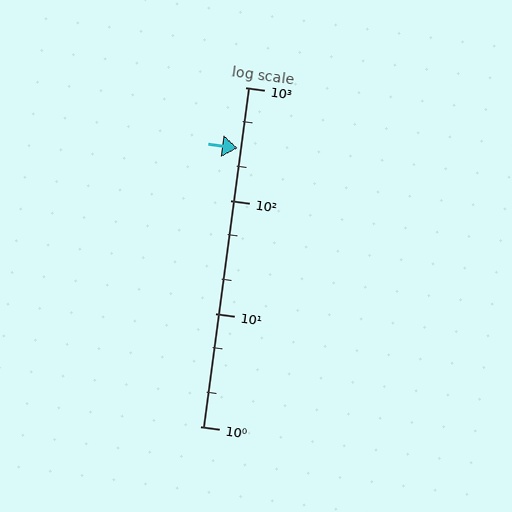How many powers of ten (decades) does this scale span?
The scale spans 3 decades, from 1 to 1000.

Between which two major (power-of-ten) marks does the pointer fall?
The pointer is between 100 and 1000.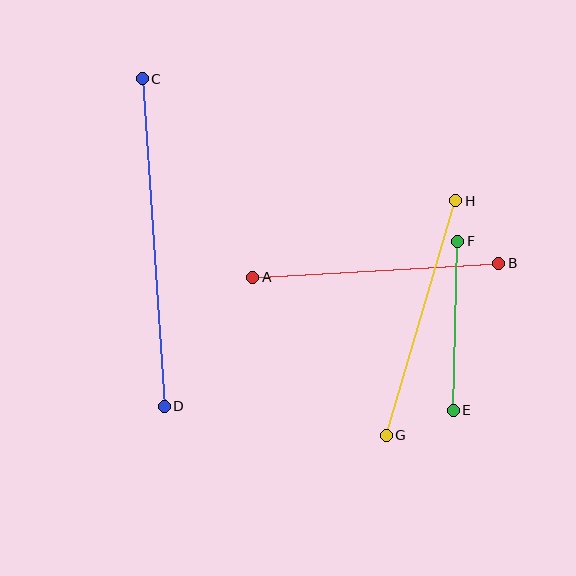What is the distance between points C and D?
The distance is approximately 328 pixels.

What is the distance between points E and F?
The distance is approximately 169 pixels.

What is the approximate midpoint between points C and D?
The midpoint is at approximately (153, 242) pixels.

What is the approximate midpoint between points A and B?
The midpoint is at approximately (376, 270) pixels.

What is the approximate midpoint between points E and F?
The midpoint is at approximately (456, 326) pixels.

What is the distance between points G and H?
The distance is approximately 245 pixels.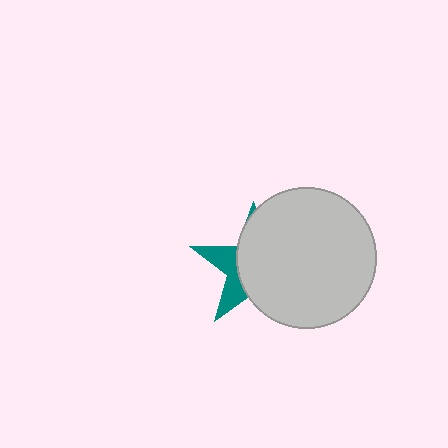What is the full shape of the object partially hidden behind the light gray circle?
The partially hidden object is a teal star.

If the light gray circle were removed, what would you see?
You would see the complete teal star.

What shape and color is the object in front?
The object in front is a light gray circle.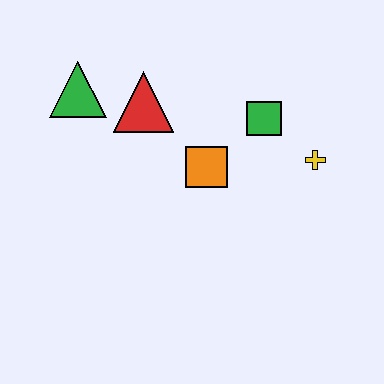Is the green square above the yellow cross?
Yes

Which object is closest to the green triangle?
The red triangle is closest to the green triangle.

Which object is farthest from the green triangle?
The yellow cross is farthest from the green triangle.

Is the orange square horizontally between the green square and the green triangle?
Yes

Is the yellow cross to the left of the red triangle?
No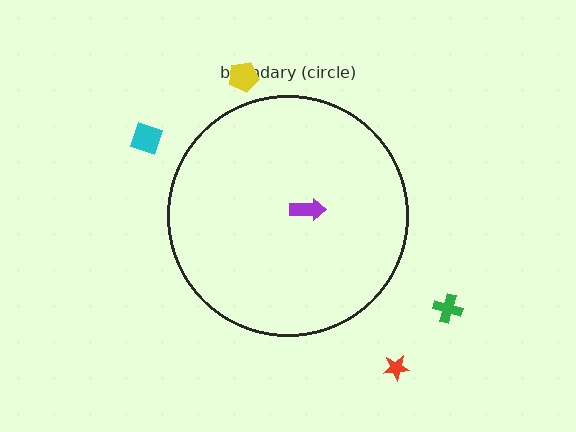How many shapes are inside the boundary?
1 inside, 4 outside.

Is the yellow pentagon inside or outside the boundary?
Outside.